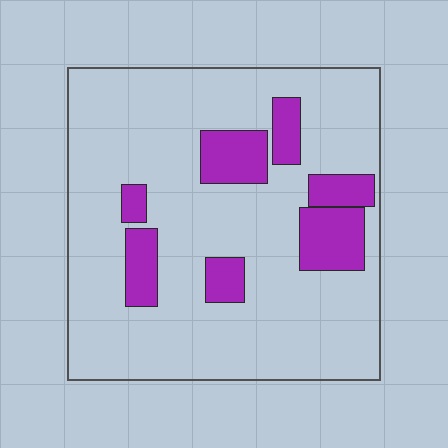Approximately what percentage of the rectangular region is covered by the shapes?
Approximately 20%.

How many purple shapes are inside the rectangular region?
7.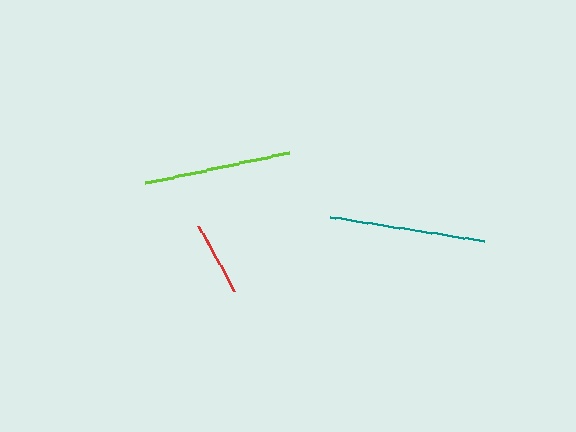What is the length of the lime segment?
The lime segment is approximately 147 pixels long.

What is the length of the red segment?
The red segment is approximately 75 pixels long.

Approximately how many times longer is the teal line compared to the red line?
The teal line is approximately 2.1 times the length of the red line.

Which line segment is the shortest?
The red line is the shortest at approximately 75 pixels.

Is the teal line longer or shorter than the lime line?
The teal line is longer than the lime line.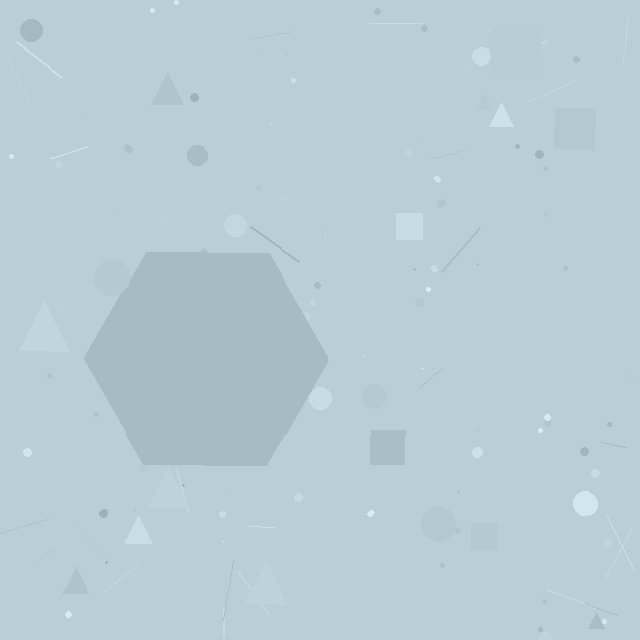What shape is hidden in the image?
A hexagon is hidden in the image.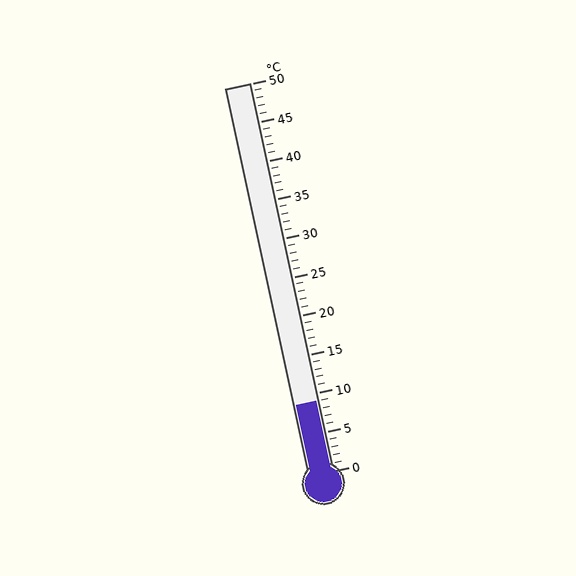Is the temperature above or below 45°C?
The temperature is below 45°C.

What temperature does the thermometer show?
The thermometer shows approximately 9°C.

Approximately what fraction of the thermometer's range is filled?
The thermometer is filled to approximately 20% of its range.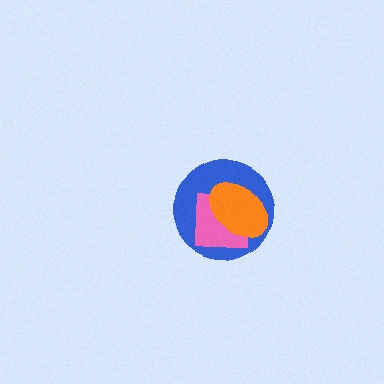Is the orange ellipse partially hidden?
No, no other shape covers it.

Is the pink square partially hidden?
Yes, it is partially covered by another shape.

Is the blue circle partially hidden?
Yes, it is partially covered by another shape.